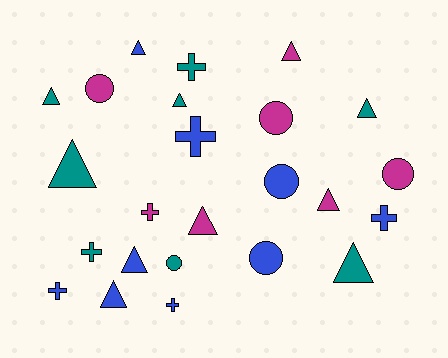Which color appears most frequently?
Blue, with 9 objects.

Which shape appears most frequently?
Triangle, with 11 objects.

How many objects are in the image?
There are 24 objects.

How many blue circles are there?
There are 2 blue circles.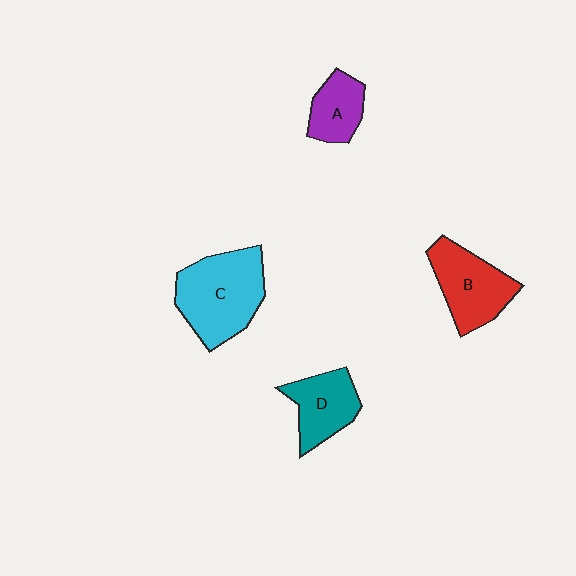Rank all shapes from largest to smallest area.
From largest to smallest: C (cyan), B (red), D (teal), A (purple).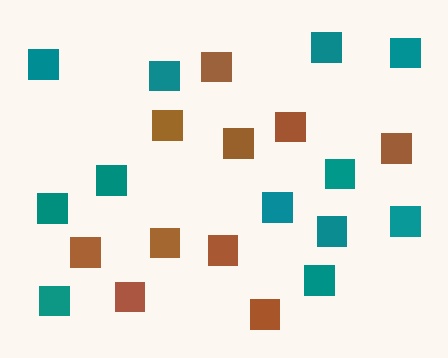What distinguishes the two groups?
There are 2 groups: one group of brown squares (10) and one group of teal squares (12).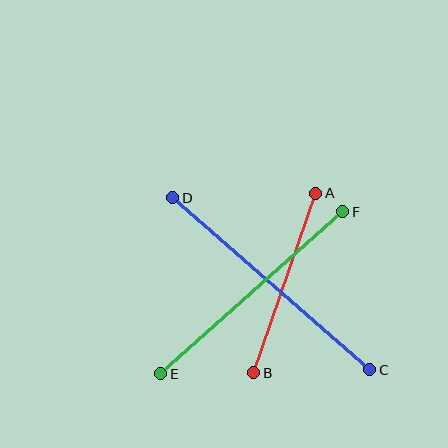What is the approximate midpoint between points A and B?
The midpoint is at approximately (285, 283) pixels.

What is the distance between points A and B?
The distance is approximately 190 pixels.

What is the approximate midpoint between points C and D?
The midpoint is at approximately (271, 284) pixels.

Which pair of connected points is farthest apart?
Points C and D are farthest apart.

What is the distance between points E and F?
The distance is approximately 244 pixels.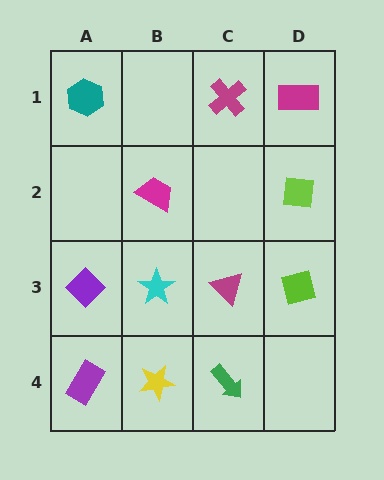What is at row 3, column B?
A cyan star.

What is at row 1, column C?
A magenta cross.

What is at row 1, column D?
A magenta rectangle.